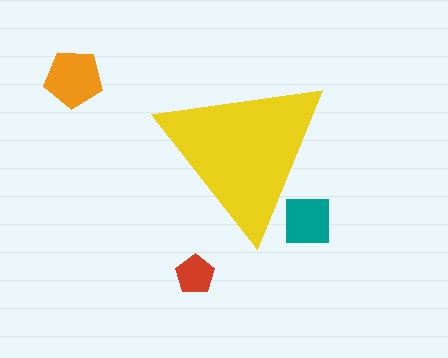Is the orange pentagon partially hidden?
No, the orange pentagon is fully visible.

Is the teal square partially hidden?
Yes, the teal square is partially hidden behind the yellow triangle.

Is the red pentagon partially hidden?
No, the red pentagon is fully visible.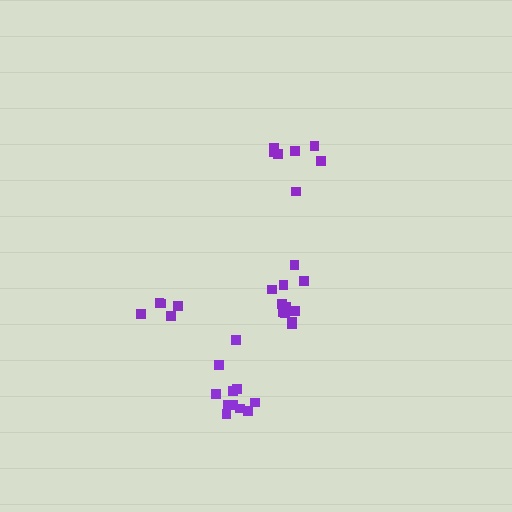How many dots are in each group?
Group 1: 5 dots, Group 2: 7 dots, Group 3: 11 dots, Group 4: 11 dots (34 total).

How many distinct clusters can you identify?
There are 4 distinct clusters.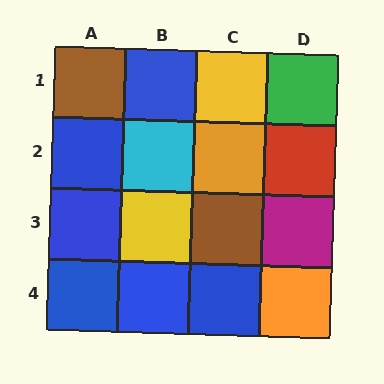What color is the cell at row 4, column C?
Blue.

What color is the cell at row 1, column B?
Blue.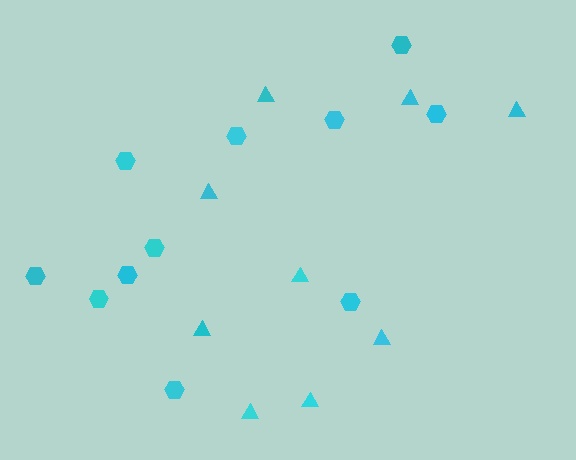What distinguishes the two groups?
There are 2 groups: one group of hexagons (11) and one group of triangles (9).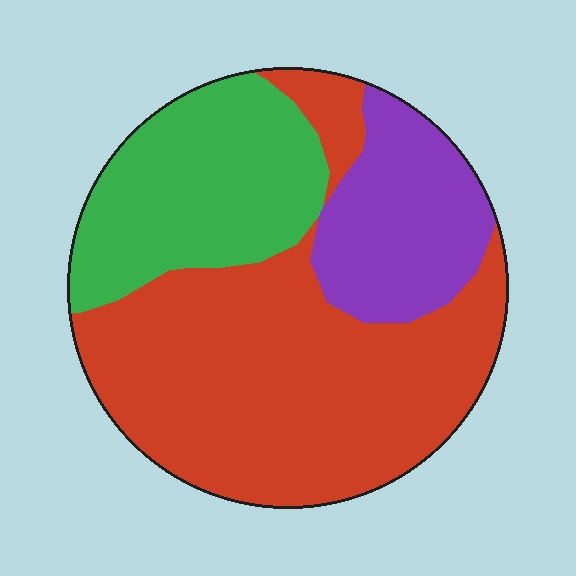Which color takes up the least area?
Purple, at roughly 20%.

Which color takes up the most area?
Red, at roughly 55%.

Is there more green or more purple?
Green.